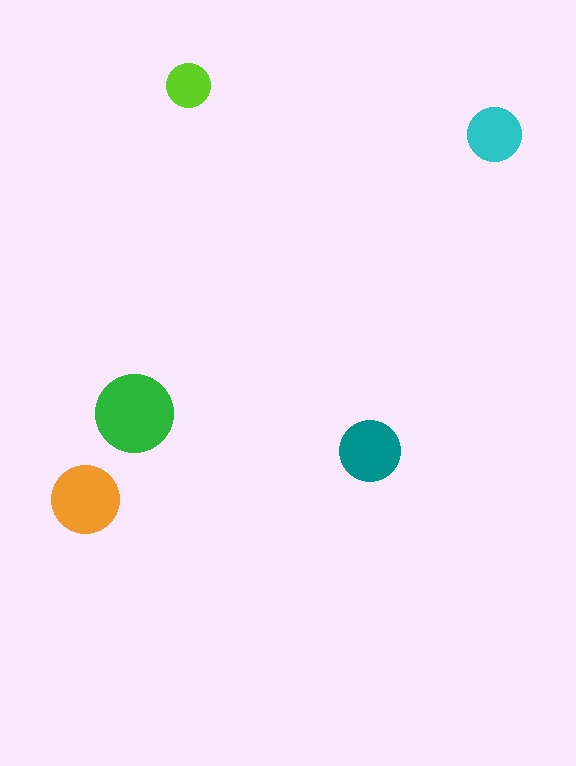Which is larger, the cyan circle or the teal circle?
The teal one.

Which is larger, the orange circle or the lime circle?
The orange one.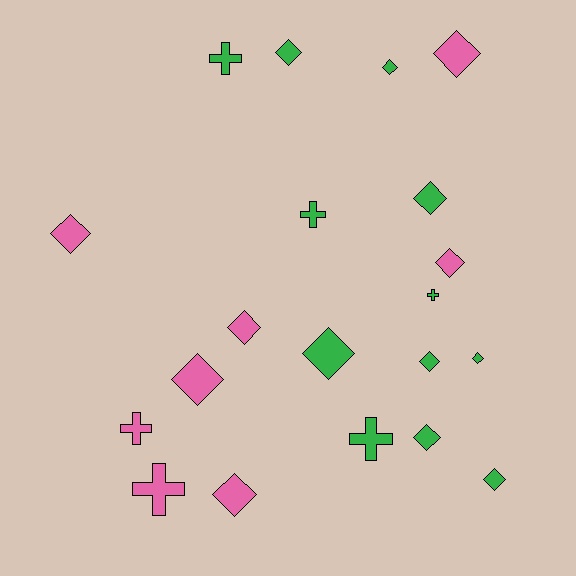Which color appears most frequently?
Green, with 12 objects.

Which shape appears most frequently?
Diamond, with 14 objects.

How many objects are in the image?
There are 20 objects.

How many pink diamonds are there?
There are 6 pink diamonds.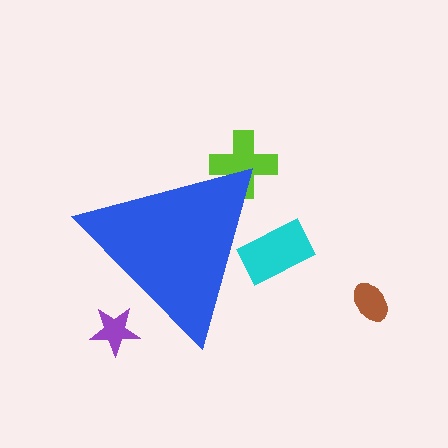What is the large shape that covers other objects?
A blue triangle.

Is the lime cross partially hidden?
Yes, the lime cross is partially hidden behind the blue triangle.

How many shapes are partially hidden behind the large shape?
3 shapes are partially hidden.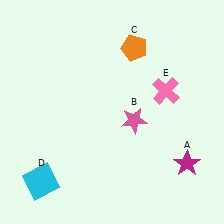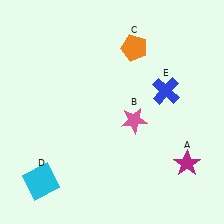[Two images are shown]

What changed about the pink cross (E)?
In Image 1, E is pink. In Image 2, it changed to blue.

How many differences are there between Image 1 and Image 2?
There is 1 difference between the two images.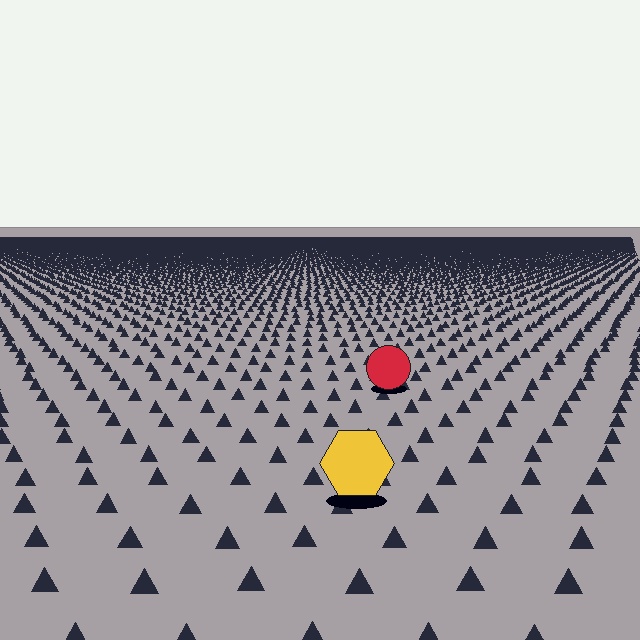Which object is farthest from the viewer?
The red circle is farthest from the viewer. It appears smaller and the ground texture around it is denser.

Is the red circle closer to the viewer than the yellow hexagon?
No. The yellow hexagon is closer — you can tell from the texture gradient: the ground texture is coarser near it.